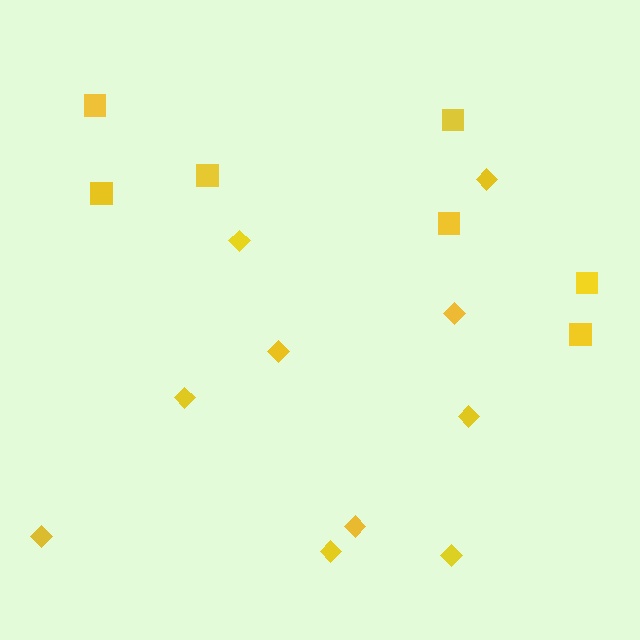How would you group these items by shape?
There are 2 groups: one group of diamonds (10) and one group of squares (7).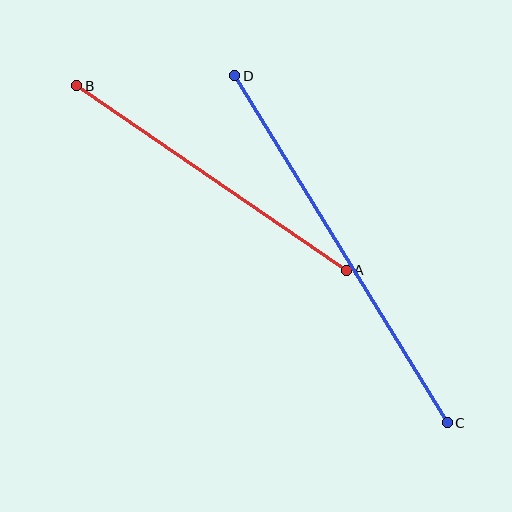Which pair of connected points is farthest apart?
Points C and D are farthest apart.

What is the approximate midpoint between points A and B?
The midpoint is at approximately (212, 178) pixels.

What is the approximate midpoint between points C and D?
The midpoint is at approximately (341, 249) pixels.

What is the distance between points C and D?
The distance is approximately 407 pixels.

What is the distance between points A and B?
The distance is approximately 327 pixels.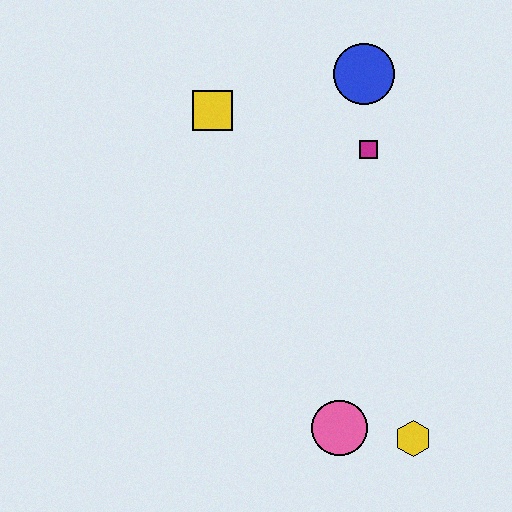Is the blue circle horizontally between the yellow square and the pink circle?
No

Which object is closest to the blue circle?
The magenta square is closest to the blue circle.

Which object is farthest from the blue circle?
The yellow hexagon is farthest from the blue circle.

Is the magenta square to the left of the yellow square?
No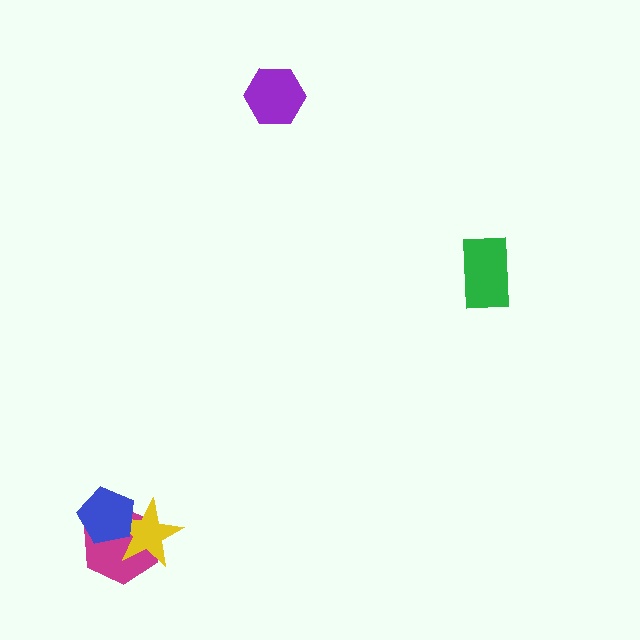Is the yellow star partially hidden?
Yes, it is partially covered by another shape.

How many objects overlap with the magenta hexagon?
2 objects overlap with the magenta hexagon.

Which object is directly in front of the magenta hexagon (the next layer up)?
The yellow star is directly in front of the magenta hexagon.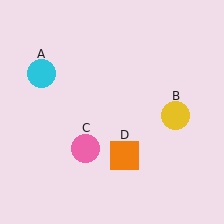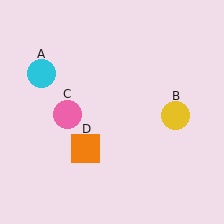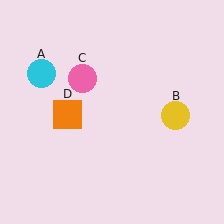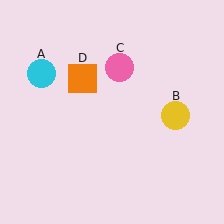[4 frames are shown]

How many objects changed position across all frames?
2 objects changed position: pink circle (object C), orange square (object D).